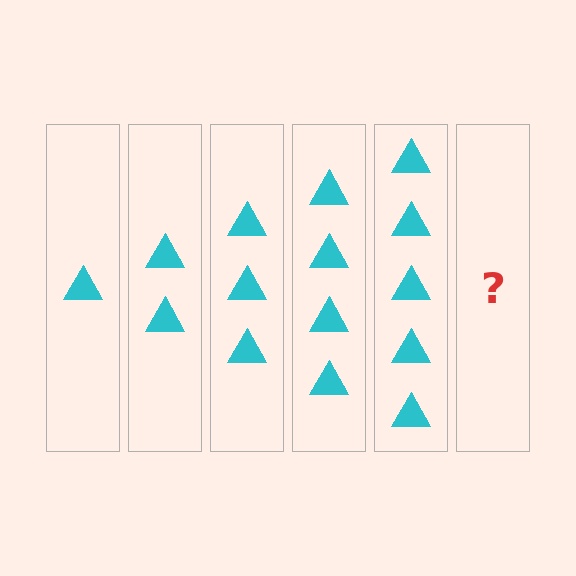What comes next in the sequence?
The next element should be 6 triangles.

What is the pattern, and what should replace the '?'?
The pattern is that each step adds one more triangle. The '?' should be 6 triangles.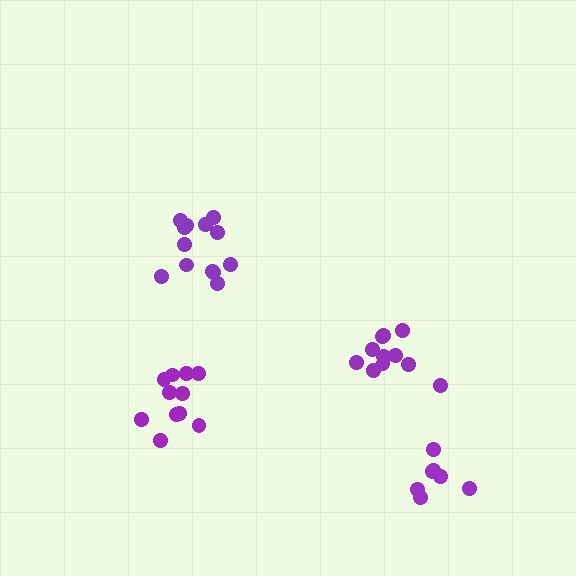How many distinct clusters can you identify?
There are 4 distinct clusters.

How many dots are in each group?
Group 1: 7 dots, Group 2: 13 dots, Group 3: 11 dots, Group 4: 11 dots (42 total).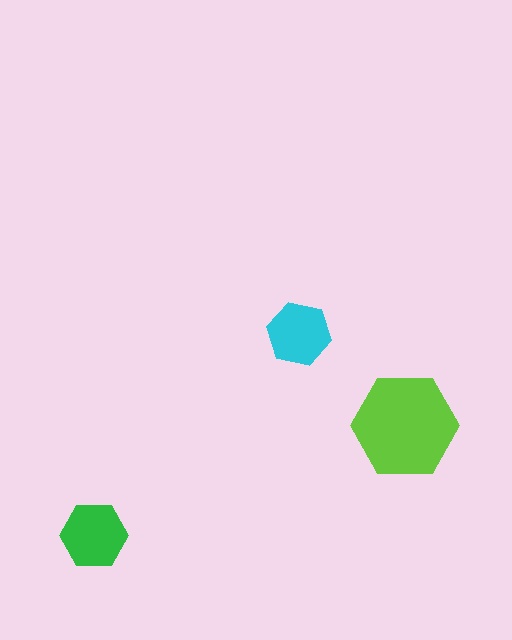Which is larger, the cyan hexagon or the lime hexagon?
The lime one.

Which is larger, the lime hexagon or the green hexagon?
The lime one.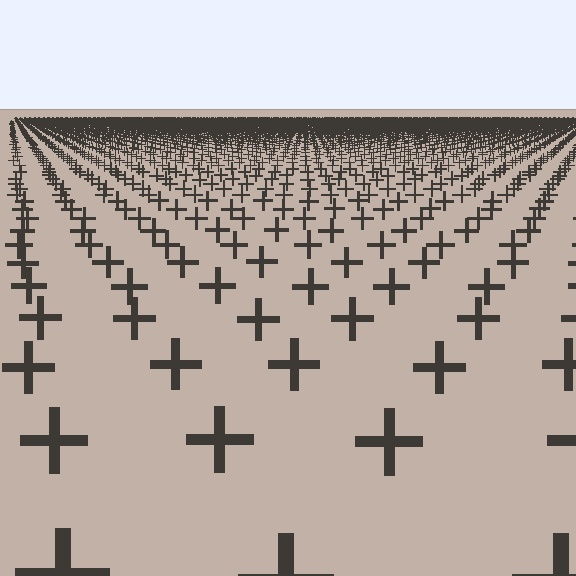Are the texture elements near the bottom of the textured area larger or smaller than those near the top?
Larger. Near the bottom, elements are closer to the viewer and appear at a bigger on-screen size.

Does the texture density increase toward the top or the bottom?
Density increases toward the top.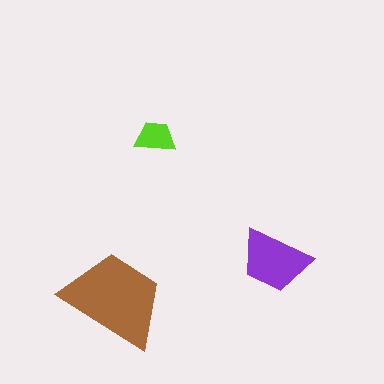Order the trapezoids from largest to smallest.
the brown one, the purple one, the lime one.